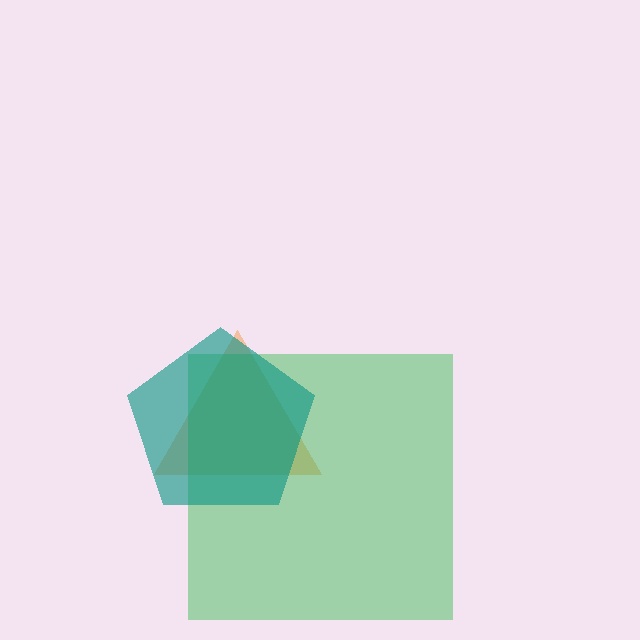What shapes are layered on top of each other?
The layered shapes are: an orange triangle, a green square, a teal pentagon.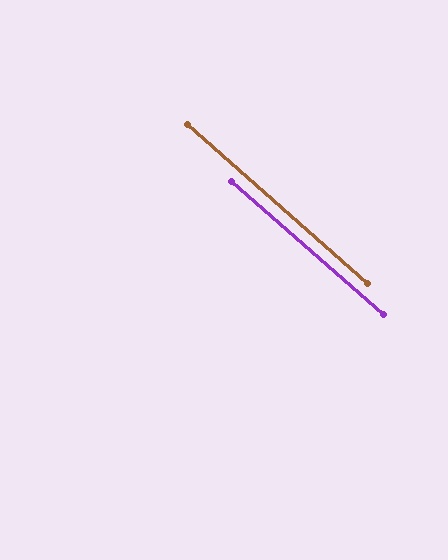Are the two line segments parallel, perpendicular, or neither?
Parallel — their directions differ by only 0.3°.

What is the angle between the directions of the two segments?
Approximately 0 degrees.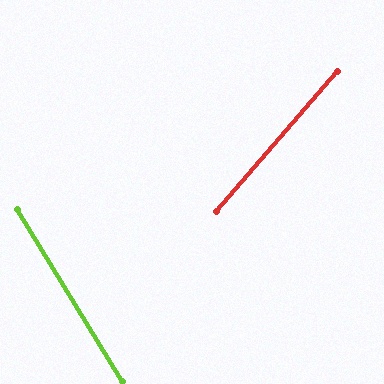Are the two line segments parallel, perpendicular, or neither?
Neither parallel nor perpendicular — they differ by about 72°.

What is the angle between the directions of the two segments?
Approximately 72 degrees.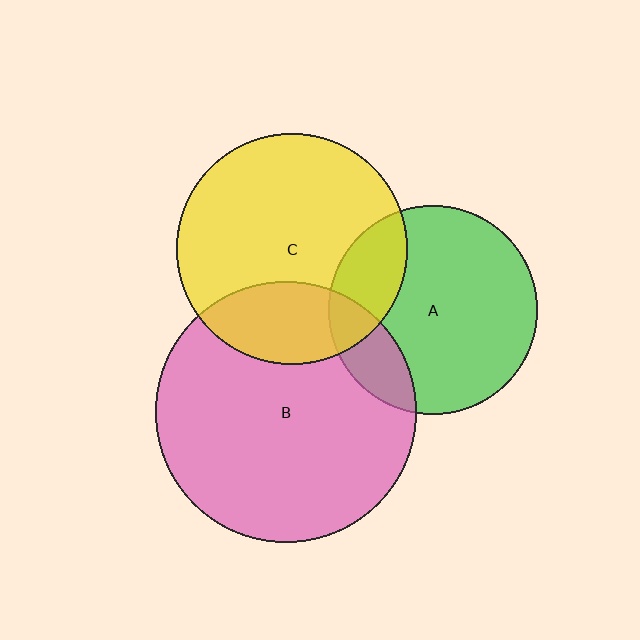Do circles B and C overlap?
Yes.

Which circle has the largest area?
Circle B (pink).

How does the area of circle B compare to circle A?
Approximately 1.6 times.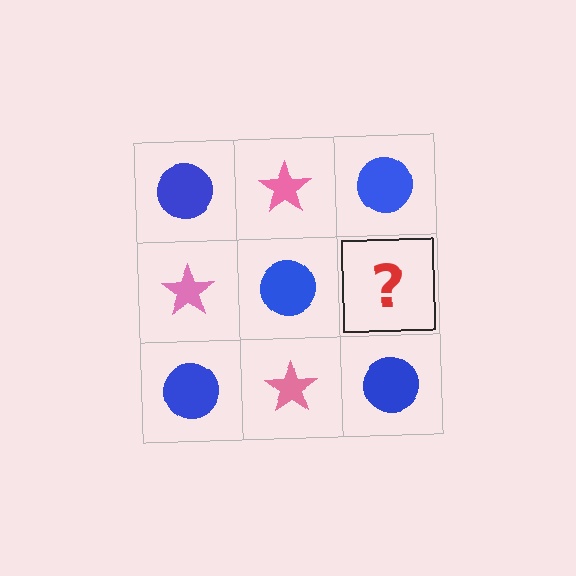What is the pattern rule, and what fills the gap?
The rule is that it alternates blue circle and pink star in a checkerboard pattern. The gap should be filled with a pink star.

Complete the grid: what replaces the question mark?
The question mark should be replaced with a pink star.